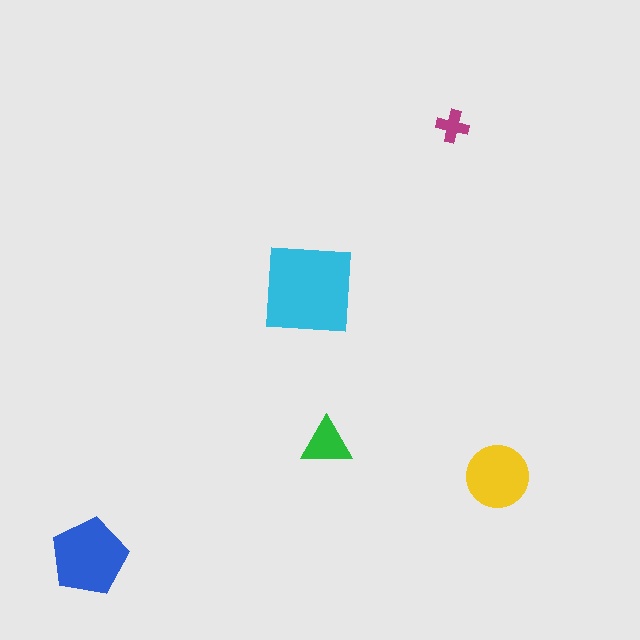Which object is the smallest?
The magenta cross.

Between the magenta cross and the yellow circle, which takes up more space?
The yellow circle.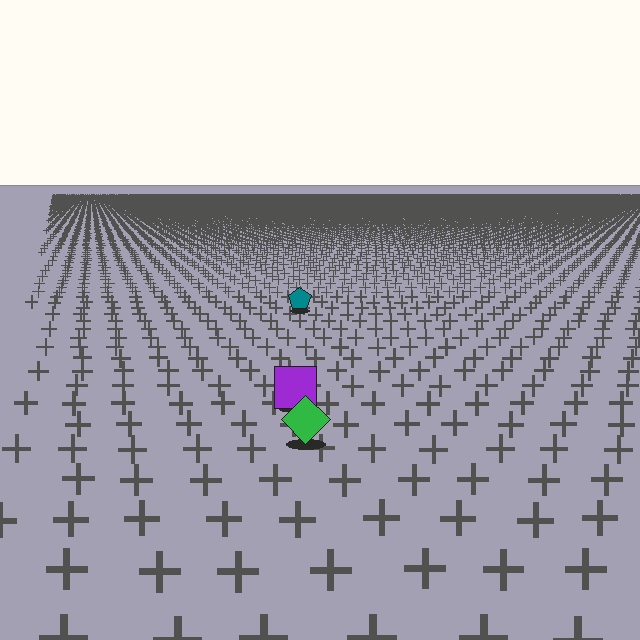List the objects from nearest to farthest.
From nearest to farthest: the green diamond, the purple square, the teal pentagon.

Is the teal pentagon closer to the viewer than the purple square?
No. The purple square is closer — you can tell from the texture gradient: the ground texture is coarser near it.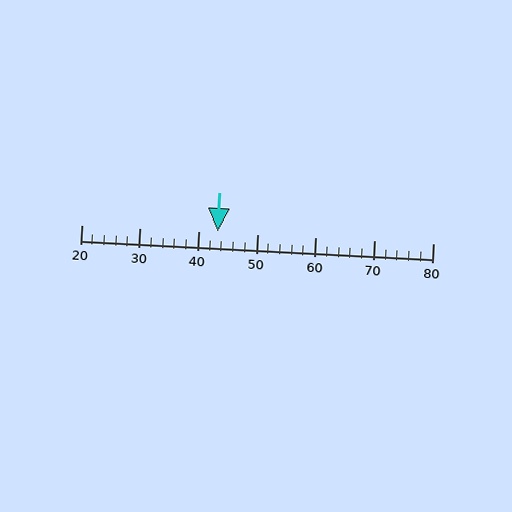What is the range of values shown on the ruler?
The ruler shows values from 20 to 80.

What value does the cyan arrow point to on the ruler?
The cyan arrow points to approximately 43.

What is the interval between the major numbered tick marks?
The major tick marks are spaced 10 units apart.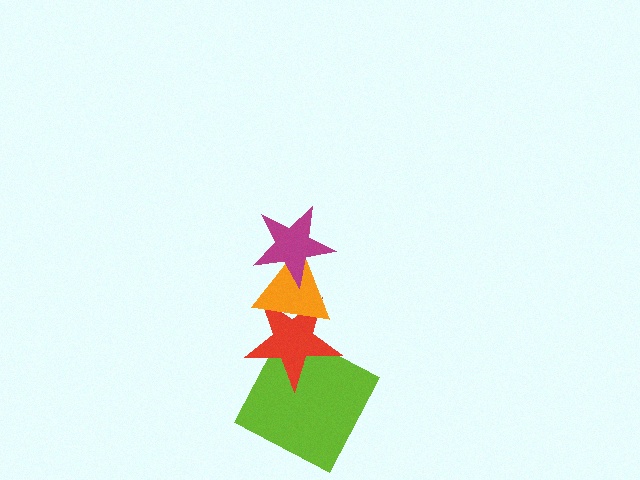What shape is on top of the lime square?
The red star is on top of the lime square.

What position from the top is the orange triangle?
The orange triangle is 2nd from the top.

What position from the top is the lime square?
The lime square is 4th from the top.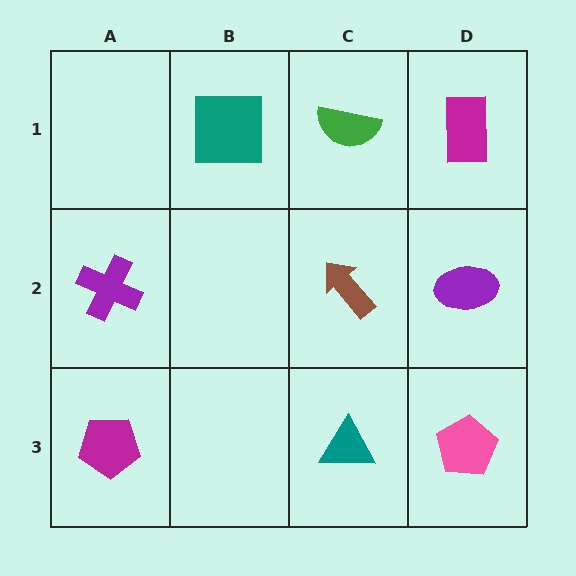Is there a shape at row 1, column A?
No, that cell is empty.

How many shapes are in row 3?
3 shapes.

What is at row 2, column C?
A brown arrow.